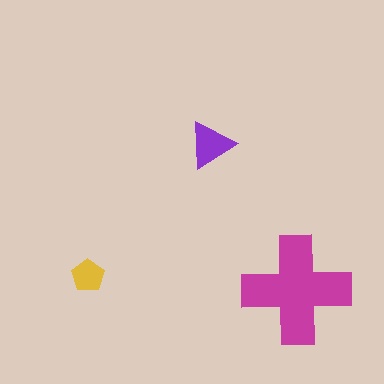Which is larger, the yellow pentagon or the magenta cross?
The magenta cross.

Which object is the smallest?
The yellow pentagon.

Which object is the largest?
The magenta cross.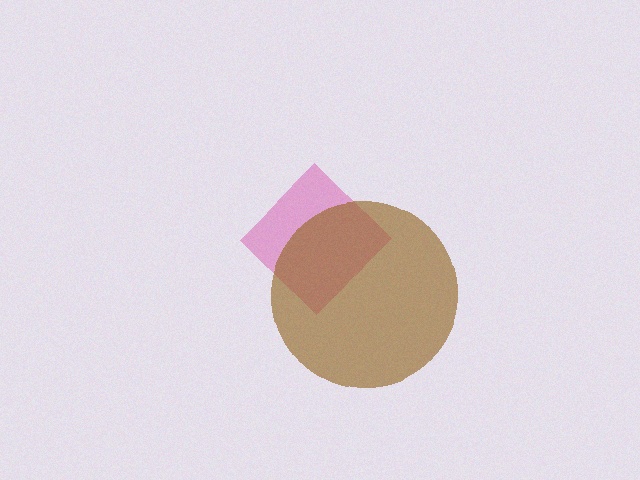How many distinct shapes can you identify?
There are 2 distinct shapes: a pink diamond, a brown circle.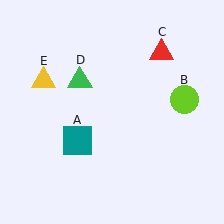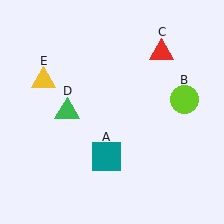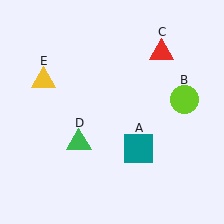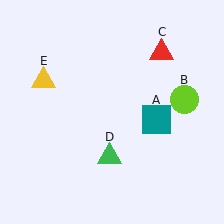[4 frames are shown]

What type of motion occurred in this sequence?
The teal square (object A), green triangle (object D) rotated counterclockwise around the center of the scene.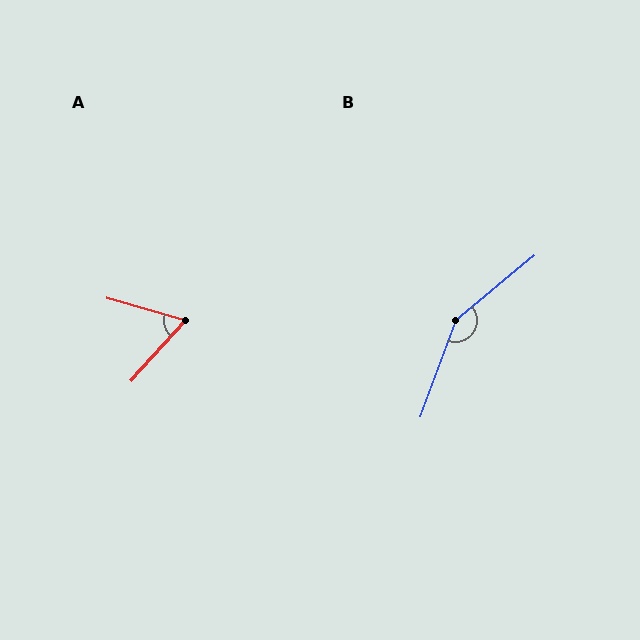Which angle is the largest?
B, at approximately 149 degrees.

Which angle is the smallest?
A, at approximately 64 degrees.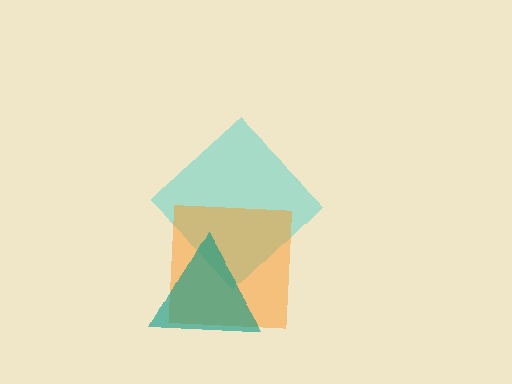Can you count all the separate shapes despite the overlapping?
Yes, there are 3 separate shapes.